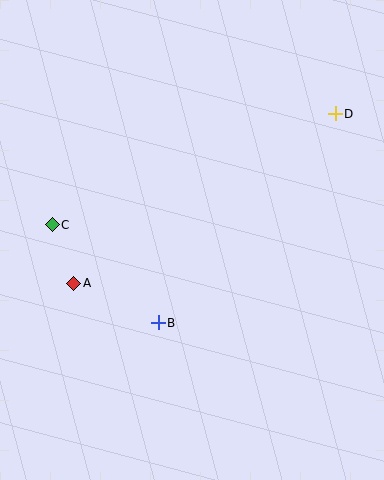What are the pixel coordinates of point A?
Point A is at (74, 283).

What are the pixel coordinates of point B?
Point B is at (158, 323).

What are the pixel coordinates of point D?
Point D is at (335, 114).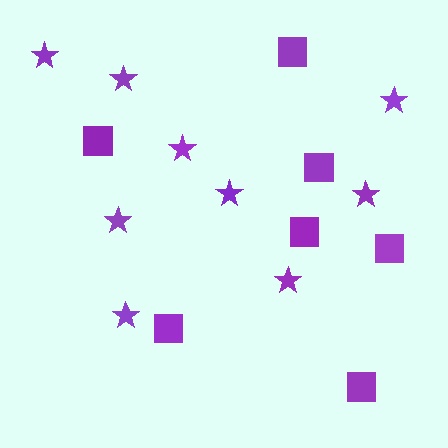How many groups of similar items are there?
There are 2 groups: one group of stars (9) and one group of squares (7).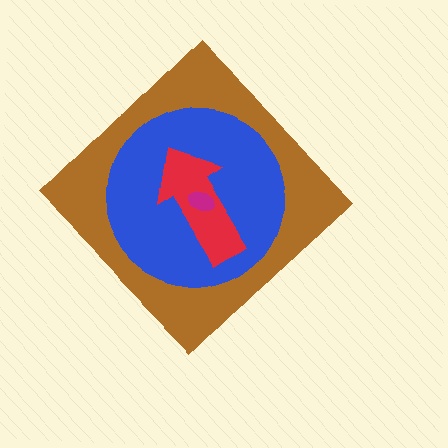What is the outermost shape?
The brown diamond.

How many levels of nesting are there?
4.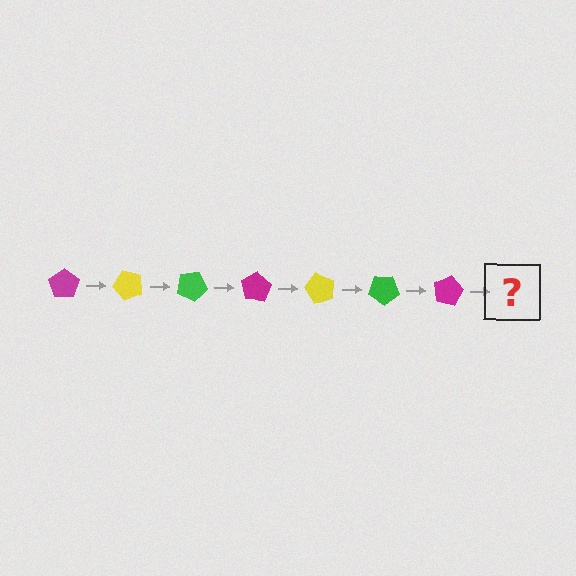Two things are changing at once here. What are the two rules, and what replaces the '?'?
The two rules are that it rotates 50 degrees each step and the color cycles through magenta, yellow, and green. The '?' should be a yellow pentagon, rotated 350 degrees from the start.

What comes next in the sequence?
The next element should be a yellow pentagon, rotated 350 degrees from the start.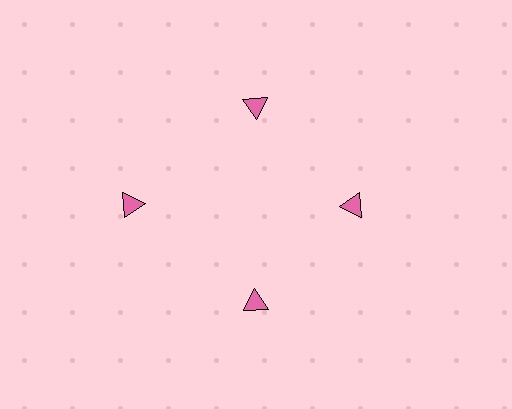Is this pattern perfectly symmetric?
No. The 4 pink triangles are arranged in a ring, but one element near the 9 o'clock position is pushed outward from the center, breaking the 4-fold rotational symmetry.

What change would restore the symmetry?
The symmetry would be restored by moving it inward, back onto the ring so that all 4 triangles sit at equal angles and equal distance from the center.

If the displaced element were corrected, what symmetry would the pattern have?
It would have 4-fold rotational symmetry — the pattern would map onto itself every 90 degrees.